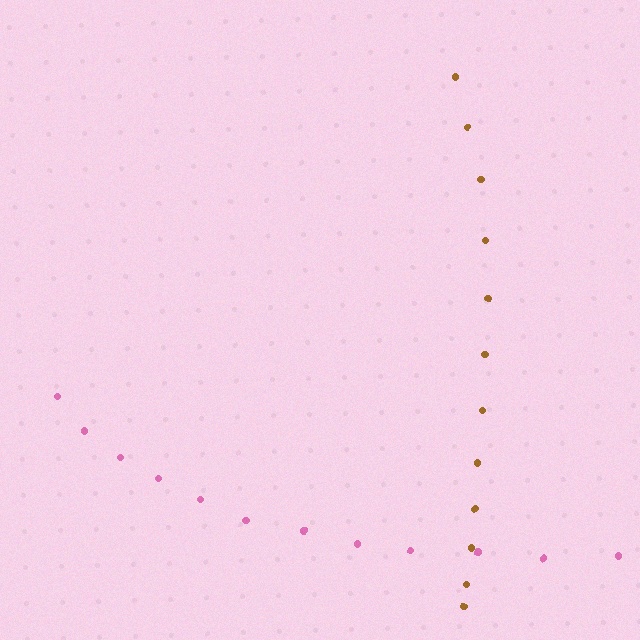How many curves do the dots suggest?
There are 2 distinct paths.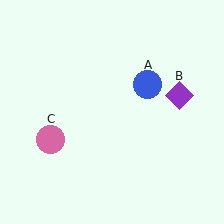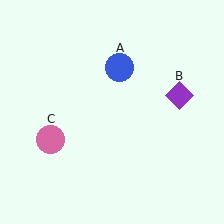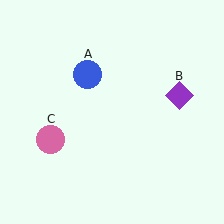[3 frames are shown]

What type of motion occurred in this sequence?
The blue circle (object A) rotated counterclockwise around the center of the scene.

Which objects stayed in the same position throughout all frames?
Purple diamond (object B) and pink circle (object C) remained stationary.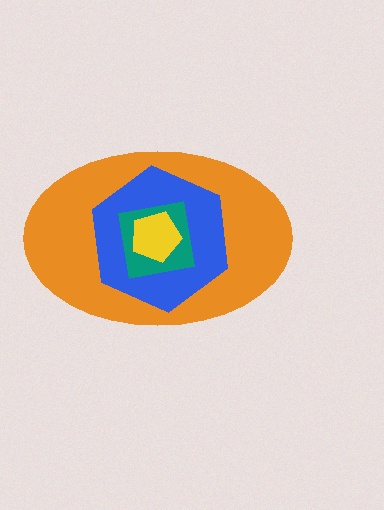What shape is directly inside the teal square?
The yellow pentagon.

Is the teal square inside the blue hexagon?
Yes.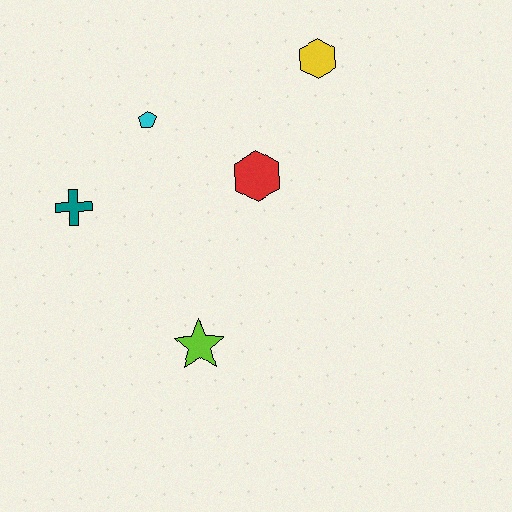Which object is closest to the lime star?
The red hexagon is closest to the lime star.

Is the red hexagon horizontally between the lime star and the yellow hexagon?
Yes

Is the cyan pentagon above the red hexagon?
Yes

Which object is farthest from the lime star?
The yellow hexagon is farthest from the lime star.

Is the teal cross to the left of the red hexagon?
Yes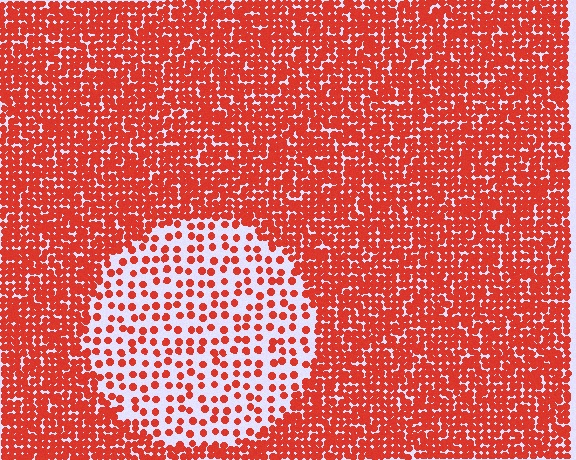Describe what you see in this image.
The image contains small red elements arranged at two different densities. A circle-shaped region is visible where the elements are less densely packed than the surrounding area.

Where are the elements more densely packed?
The elements are more densely packed outside the circle boundary.